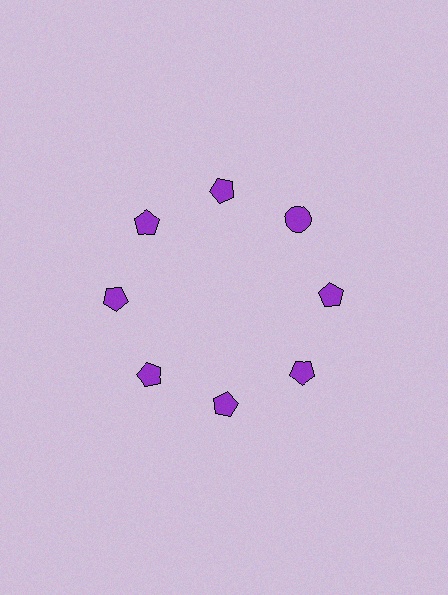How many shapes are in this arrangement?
There are 8 shapes arranged in a ring pattern.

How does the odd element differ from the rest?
It has a different shape: circle instead of pentagon.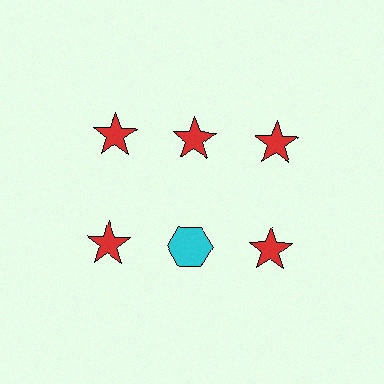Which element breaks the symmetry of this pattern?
The cyan hexagon in the second row, second from left column breaks the symmetry. All other shapes are red stars.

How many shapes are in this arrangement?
There are 6 shapes arranged in a grid pattern.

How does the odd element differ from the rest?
It differs in both color (cyan instead of red) and shape (hexagon instead of star).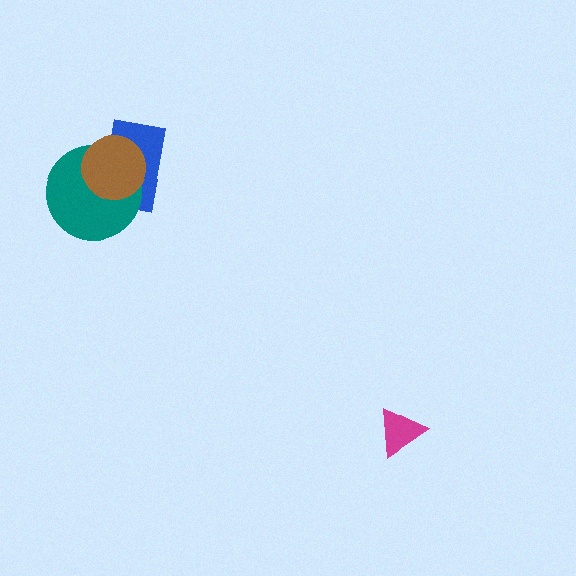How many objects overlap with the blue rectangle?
2 objects overlap with the blue rectangle.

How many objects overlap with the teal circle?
2 objects overlap with the teal circle.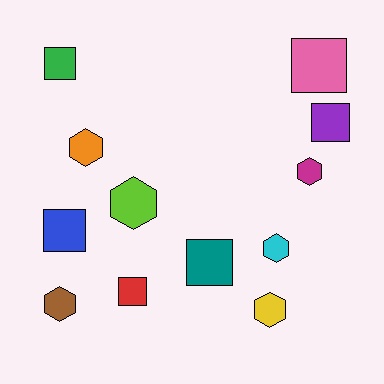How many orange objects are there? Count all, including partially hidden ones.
There is 1 orange object.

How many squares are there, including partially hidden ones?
There are 6 squares.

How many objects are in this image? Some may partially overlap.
There are 12 objects.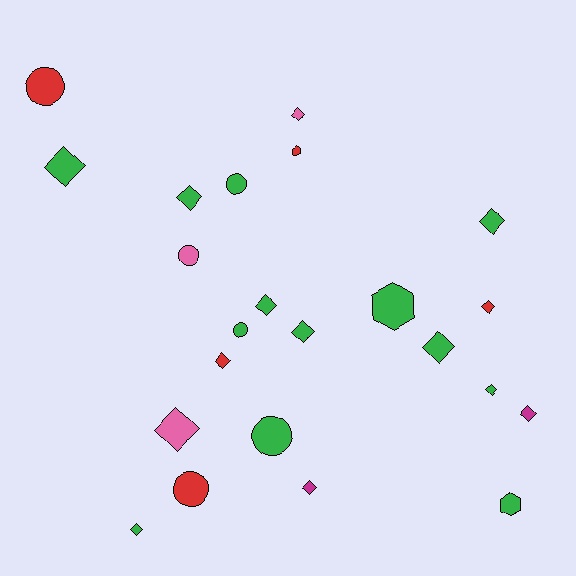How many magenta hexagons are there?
There are no magenta hexagons.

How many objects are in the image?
There are 23 objects.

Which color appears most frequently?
Green, with 13 objects.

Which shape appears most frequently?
Diamond, with 14 objects.